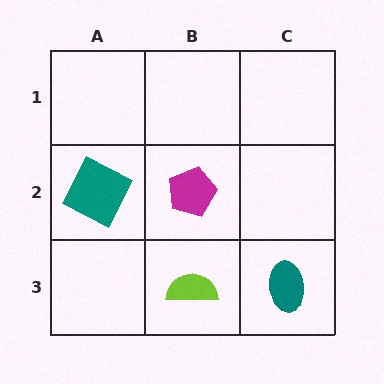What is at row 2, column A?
A teal square.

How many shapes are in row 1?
0 shapes.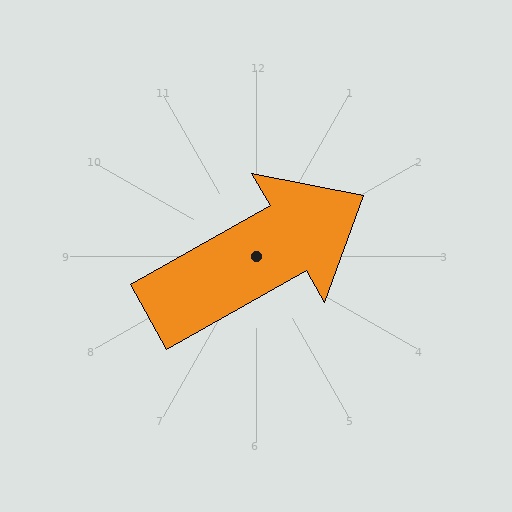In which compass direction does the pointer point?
Northeast.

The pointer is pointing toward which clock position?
Roughly 2 o'clock.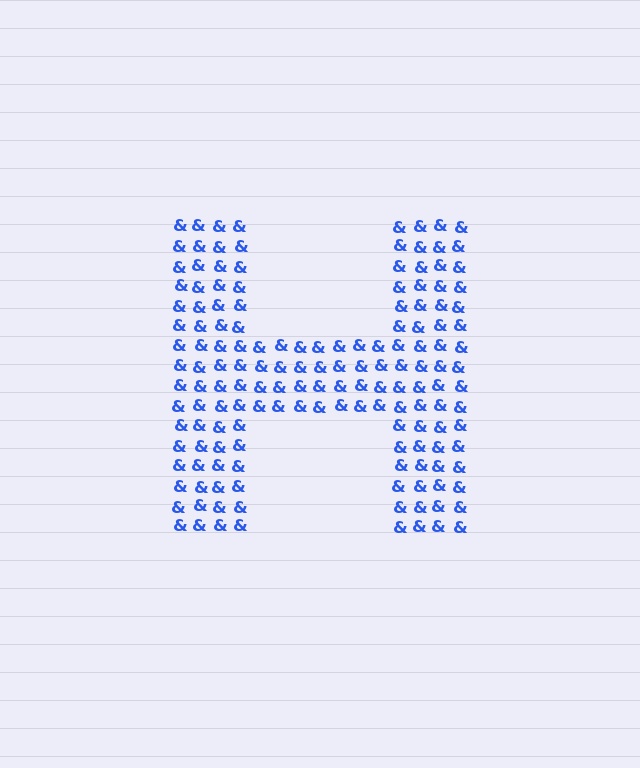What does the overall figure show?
The overall figure shows the letter H.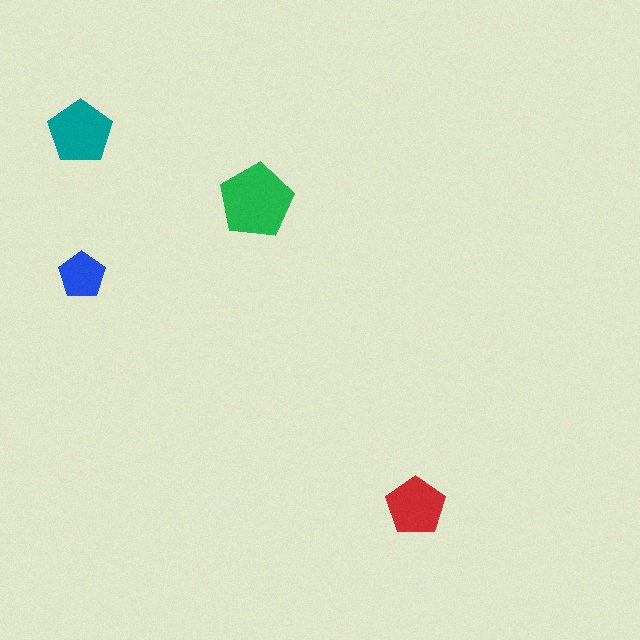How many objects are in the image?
There are 4 objects in the image.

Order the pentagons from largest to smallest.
the green one, the teal one, the red one, the blue one.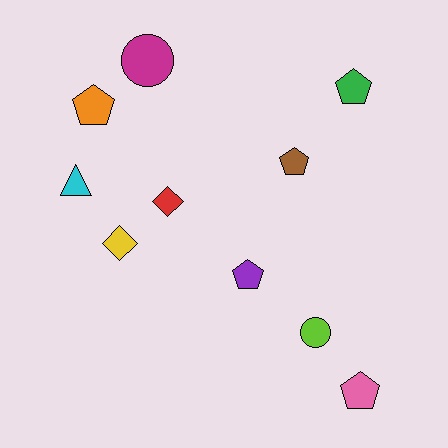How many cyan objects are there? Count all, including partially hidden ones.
There is 1 cyan object.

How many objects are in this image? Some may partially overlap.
There are 10 objects.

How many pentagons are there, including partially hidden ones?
There are 5 pentagons.